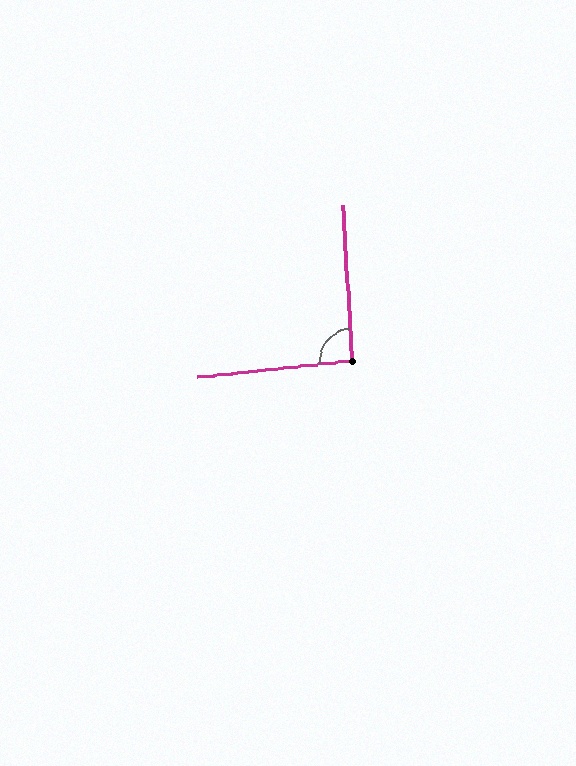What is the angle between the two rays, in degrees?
Approximately 93 degrees.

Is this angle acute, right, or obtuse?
It is approximately a right angle.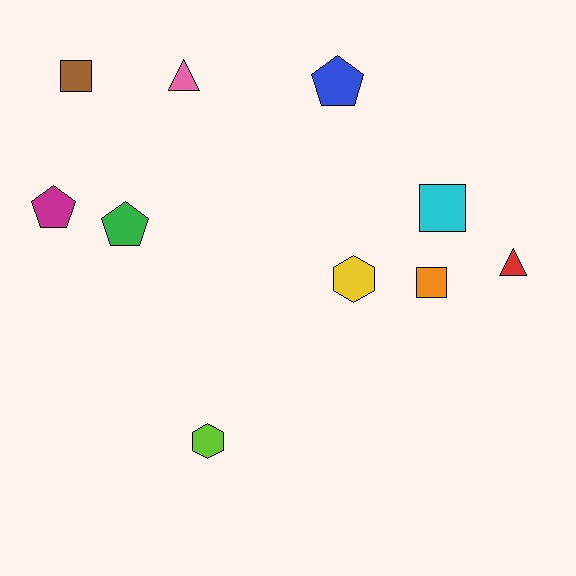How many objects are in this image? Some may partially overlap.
There are 10 objects.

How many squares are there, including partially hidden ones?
There are 3 squares.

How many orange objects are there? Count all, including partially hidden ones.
There is 1 orange object.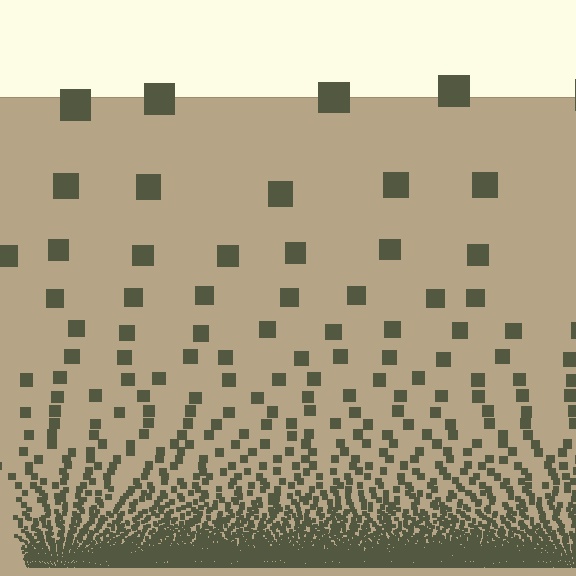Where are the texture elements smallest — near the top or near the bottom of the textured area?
Near the bottom.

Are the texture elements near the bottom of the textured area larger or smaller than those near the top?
Smaller. The gradient is inverted — elements near the bottom are smaller and denser.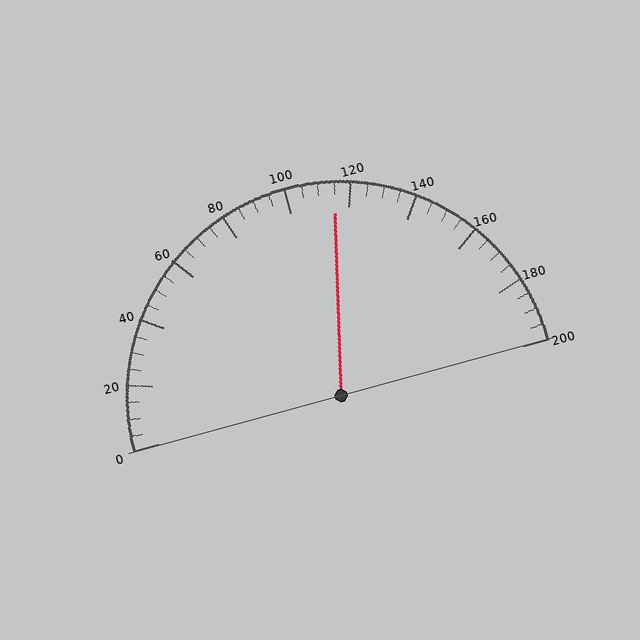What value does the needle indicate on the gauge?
The needle indicates approximately 115.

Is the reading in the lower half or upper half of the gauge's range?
The reading is in the upper half of the range (0 to 200).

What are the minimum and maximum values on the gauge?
The gauge ranges from 0 to 200.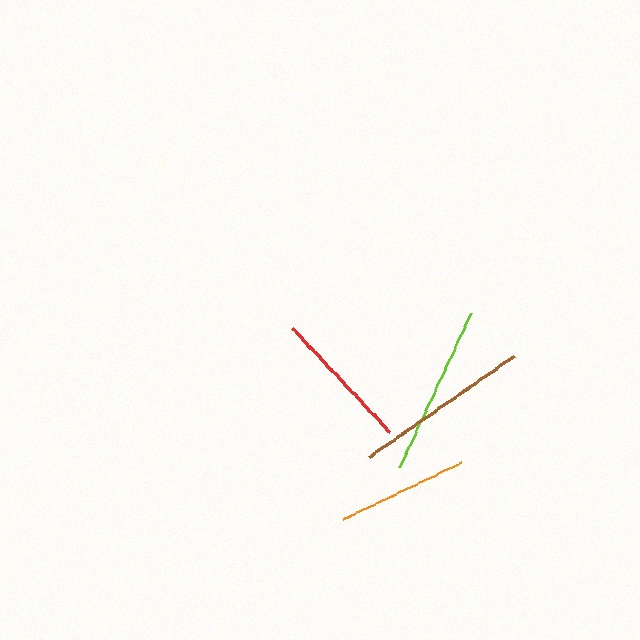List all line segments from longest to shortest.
From longest to shortest: brown, lime, red, orange.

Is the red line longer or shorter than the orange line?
The red line is longer than the orange line.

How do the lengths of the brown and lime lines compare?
The brown and lime lines are approximately the same length.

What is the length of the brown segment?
The brown segment is approximately 177 pixels long.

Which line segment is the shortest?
The orange line is the shortest at approximately 131 pixels.